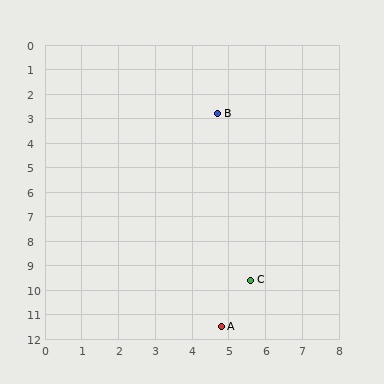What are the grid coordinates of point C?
Point C is at approximately (5.6, 9.6).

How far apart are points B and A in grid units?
Points B and A are about 8.7 grid units apart.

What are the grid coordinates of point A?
Point A is at approximately (4.8, 11.5).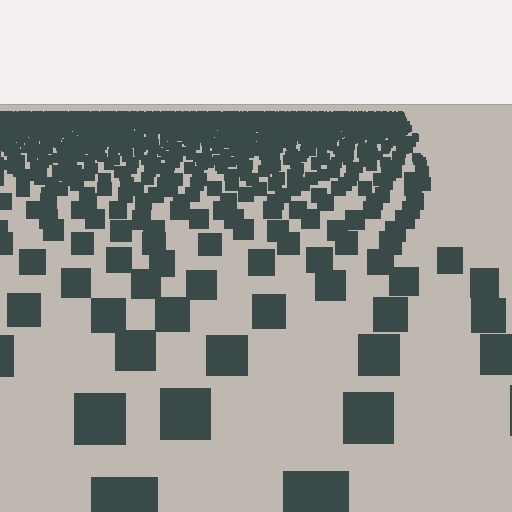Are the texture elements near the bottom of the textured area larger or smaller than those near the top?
Larger. Near the bottom, elements are closer to the viewer and appear at a bigger on-screen size.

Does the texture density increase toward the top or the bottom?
Density increases toward the top.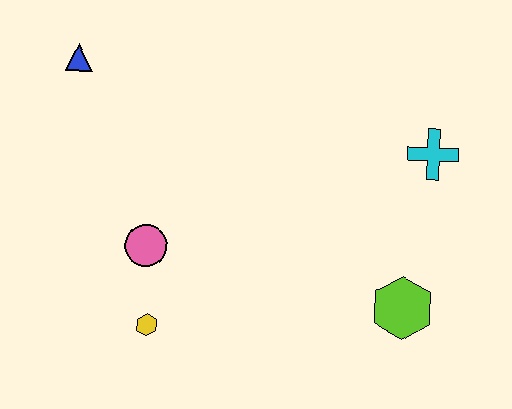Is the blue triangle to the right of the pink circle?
No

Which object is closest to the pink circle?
The yellow hexagon is closest to the pink circle.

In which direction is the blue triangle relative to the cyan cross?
The blue triangle is to the left of the cyan cross.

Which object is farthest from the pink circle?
The cyan cross is farthest from the pink circle.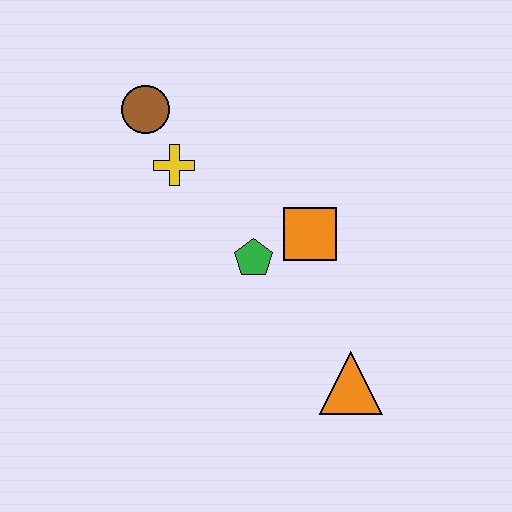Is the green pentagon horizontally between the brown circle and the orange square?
Yes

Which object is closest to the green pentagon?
The orange square is closest to the green pentagon.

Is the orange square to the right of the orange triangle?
No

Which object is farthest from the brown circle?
The orange triangle is farthest from the brown circle.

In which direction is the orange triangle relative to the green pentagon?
The orange triangle is below the green pentagon.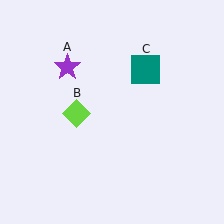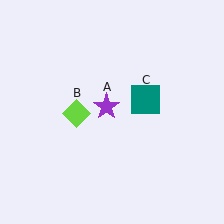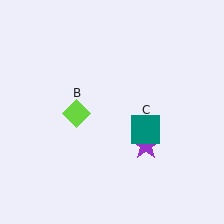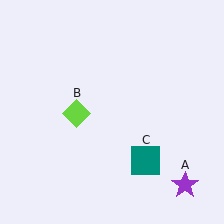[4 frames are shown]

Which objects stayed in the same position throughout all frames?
Lime diamond (object B) remained stationary.